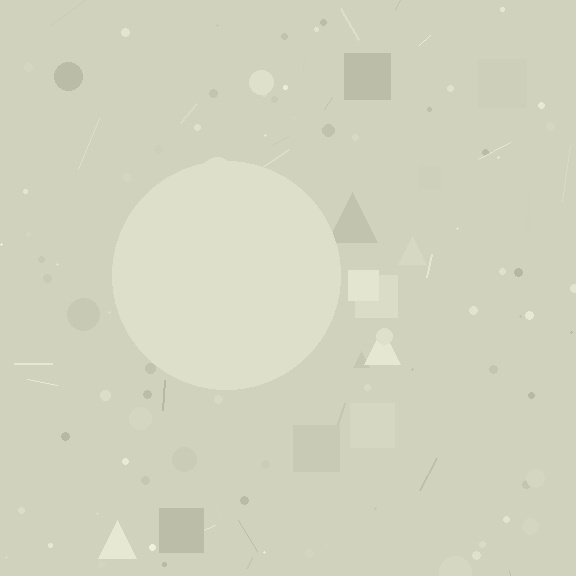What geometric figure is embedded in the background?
A circle is embedded in the background.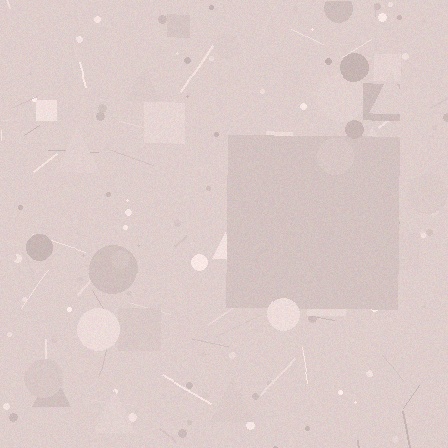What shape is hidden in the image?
A square is hidden in the image.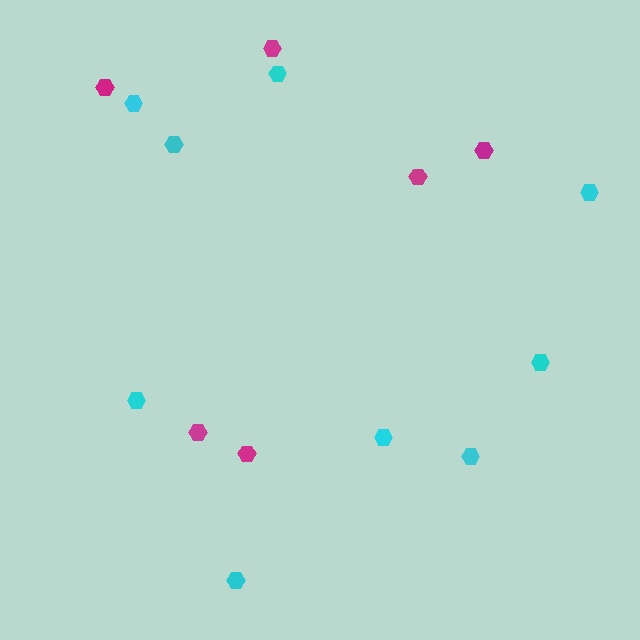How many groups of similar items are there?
There are 2 groups: one group of cyan hexagons (9) and one group of magenta hexagons (6).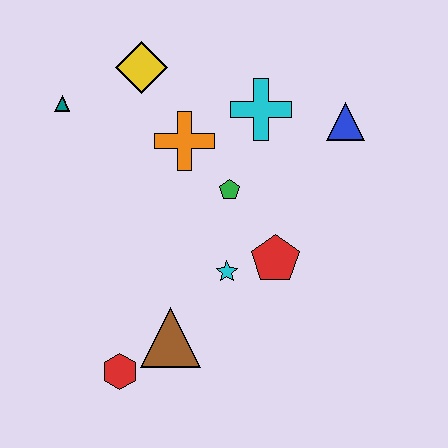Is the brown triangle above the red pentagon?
No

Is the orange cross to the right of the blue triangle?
No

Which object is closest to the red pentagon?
The cyan star is closest to the red pentagon.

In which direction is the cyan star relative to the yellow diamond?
The cyan star is below the yellow diamond.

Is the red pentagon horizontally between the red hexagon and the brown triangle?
No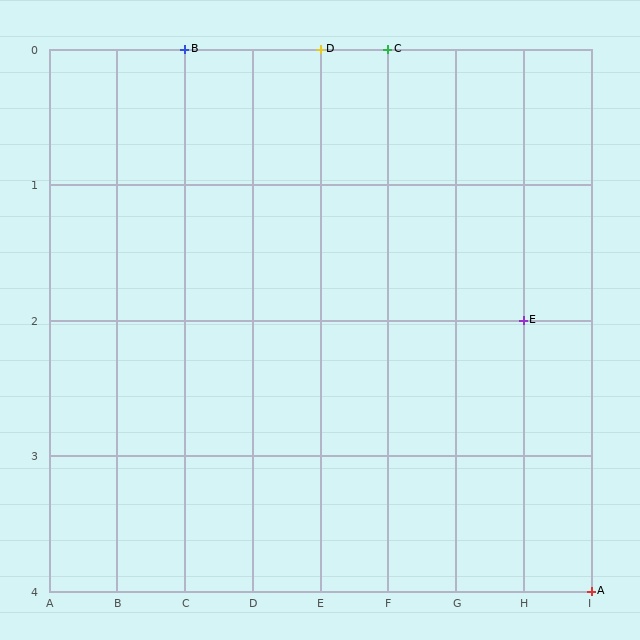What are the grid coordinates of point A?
Point A is at grid coordinates (I, 4).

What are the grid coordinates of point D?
Point D is at grid coordinates (E, 0).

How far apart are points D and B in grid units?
Points D and B are 2 columns apart.